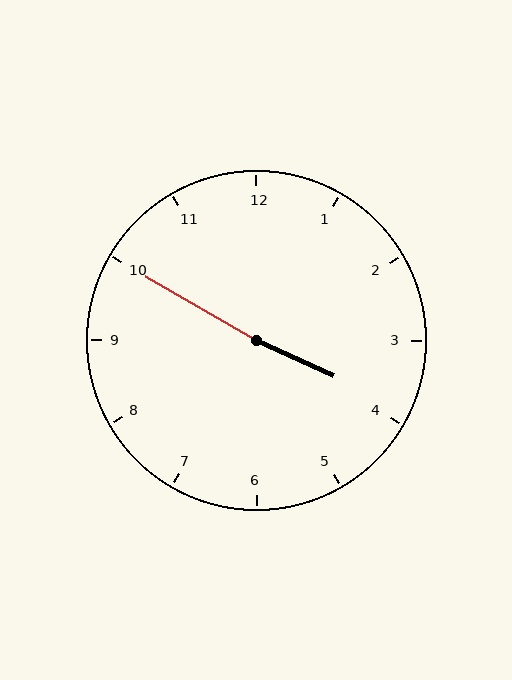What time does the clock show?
3:50.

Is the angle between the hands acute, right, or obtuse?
It is obtuse.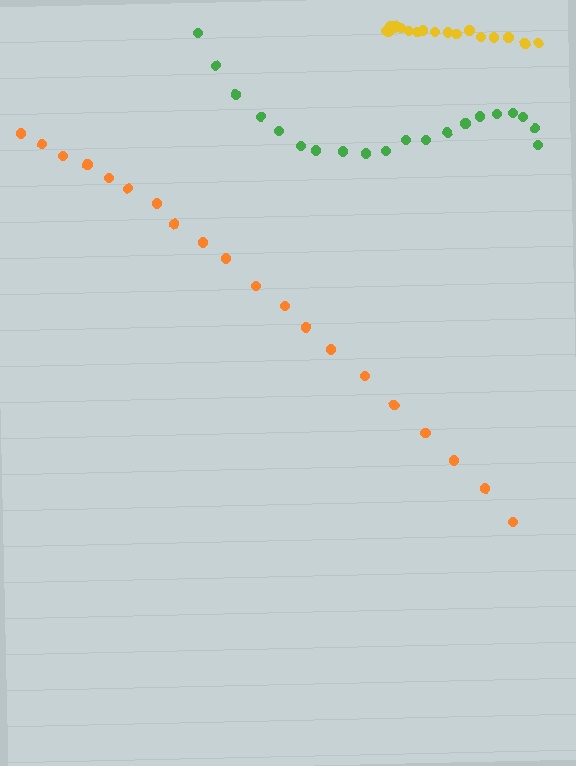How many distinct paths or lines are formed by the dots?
There are 3 distinct paths.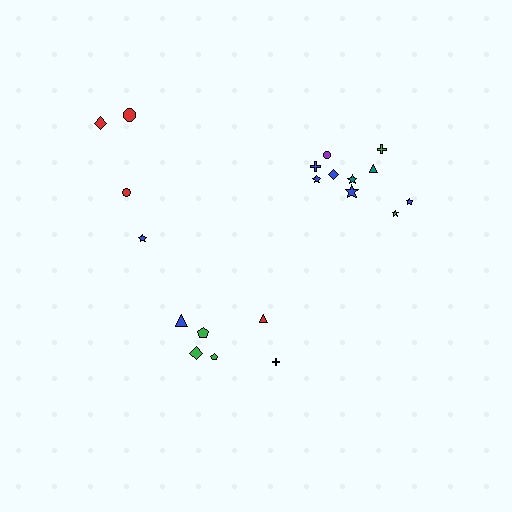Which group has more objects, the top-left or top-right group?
The top-right group.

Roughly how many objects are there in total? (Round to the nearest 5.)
Roughly 20 objects in total.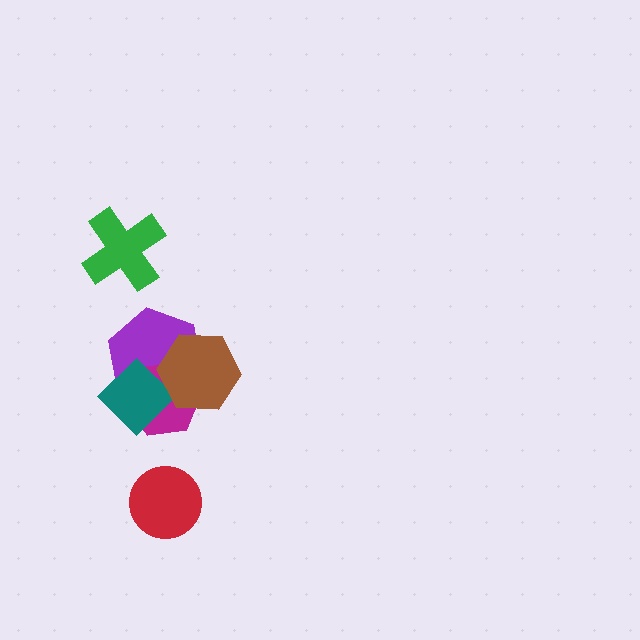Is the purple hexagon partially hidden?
Yes, it is partially covered by another shape.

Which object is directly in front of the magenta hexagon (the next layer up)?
The teal diamond is directly in front of the magenta hexagon.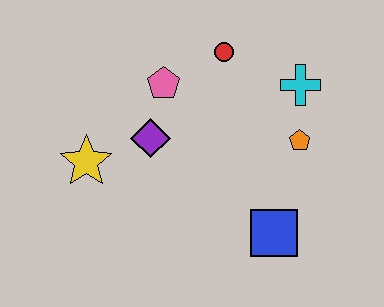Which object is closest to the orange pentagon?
The cyan cross is closest to the orange pentagon.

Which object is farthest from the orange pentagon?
The yellow star is farthest from the orange pentagon.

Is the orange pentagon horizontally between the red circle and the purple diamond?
No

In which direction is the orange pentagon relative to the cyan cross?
The orange pentagon is below the cyan cross.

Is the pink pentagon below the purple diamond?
No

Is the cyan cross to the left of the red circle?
No